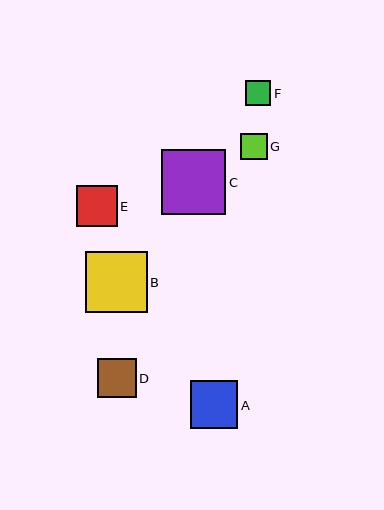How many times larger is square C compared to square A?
Square C is approximately 1.3 times the size of square A.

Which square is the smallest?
Square F is the smallest with a size of approximately 25 pixels.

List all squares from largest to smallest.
From largest to smallest: C, B, A, E, D, G, F.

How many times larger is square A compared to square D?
Square A is approximately 1.2 times the size of square D.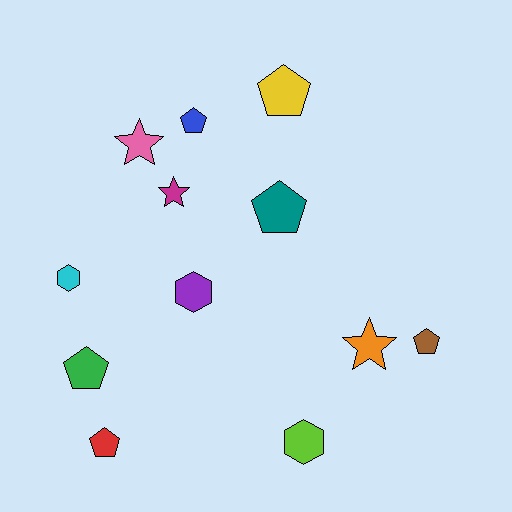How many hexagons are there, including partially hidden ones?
There are 3 hexagons.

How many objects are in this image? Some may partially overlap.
There are 12 objects.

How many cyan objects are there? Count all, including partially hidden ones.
There is 1 cyan object.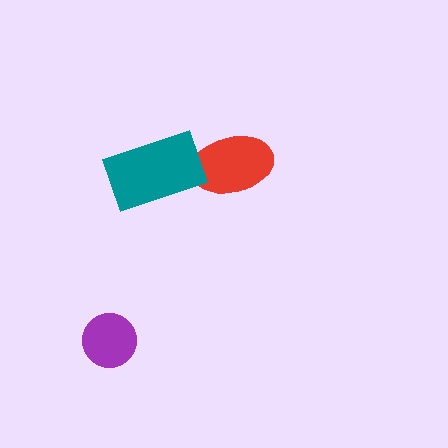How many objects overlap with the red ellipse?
1 object overlaps with the red ellipse.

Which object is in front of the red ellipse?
The teal rectangle is in front of the red ellipse.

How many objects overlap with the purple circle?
0 objects overlap with the purple circle.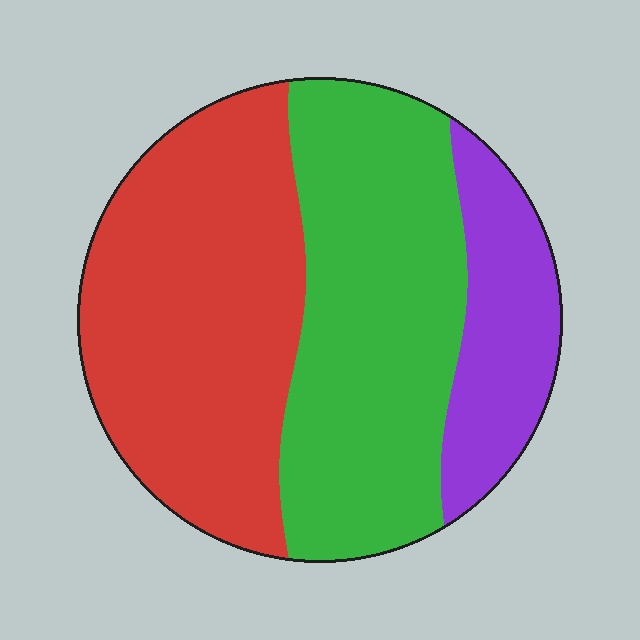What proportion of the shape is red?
Red covers 43% of the shape.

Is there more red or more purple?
Red.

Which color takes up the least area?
Purple, at roughly 15%.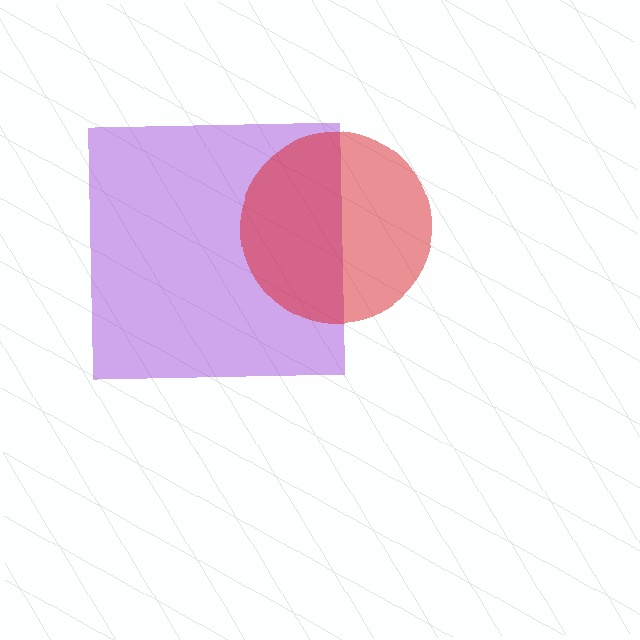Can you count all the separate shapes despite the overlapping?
Yes, there are 2 separate shapes.